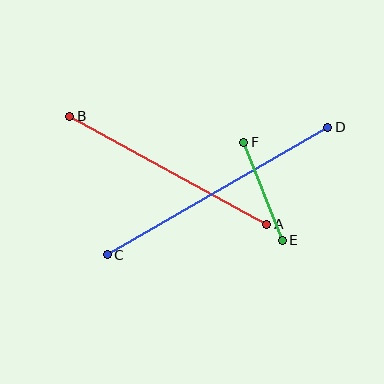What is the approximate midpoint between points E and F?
The midpoint is at approximately (263, 191) pixels.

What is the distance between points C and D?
The distance is approximately 255 pixels.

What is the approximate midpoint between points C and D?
The midpoint is at approximately (217, 191) pixels.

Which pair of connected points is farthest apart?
Points C and D are farthest apart.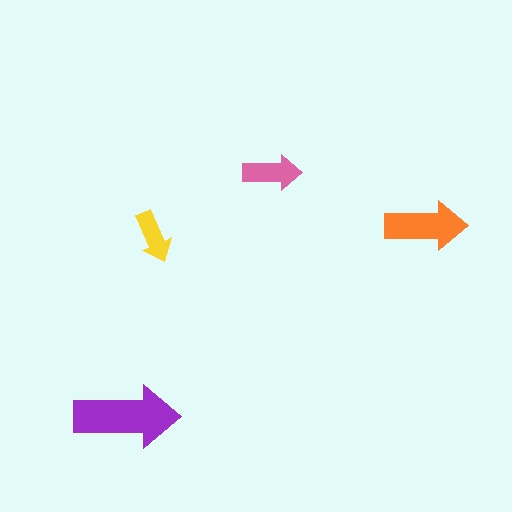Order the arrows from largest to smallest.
the purple one, the orange one, the pink one, the yellow one.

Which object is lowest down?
The purple arrow is bottommost.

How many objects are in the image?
There are 4 objects in the image.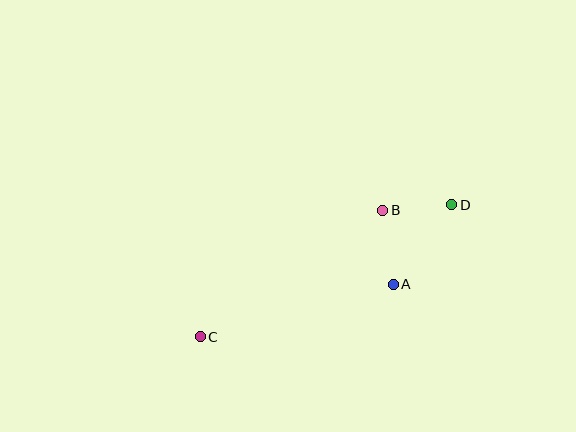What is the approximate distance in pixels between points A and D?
The distance between A and D is approximately 99 pixels.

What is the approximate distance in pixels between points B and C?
The distance between B and C is approximately 222 pixels.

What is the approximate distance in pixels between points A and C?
The distance between A and C is approximately 200 pixels.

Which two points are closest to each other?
Points B and D are closest to each other.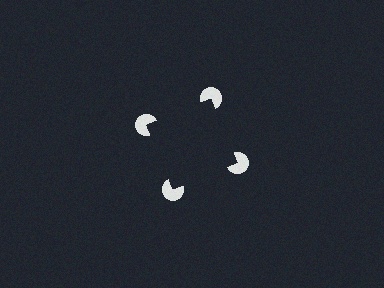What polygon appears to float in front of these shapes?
An illusory square — its edges are inferred from the aligned wedge cuts in the pac-man discs, not physically drawn.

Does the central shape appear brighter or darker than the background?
It typically appears slightly darker than the background, even though no actual brightness change is drawn.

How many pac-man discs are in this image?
There are 4 — one at each vertex of the illusory square.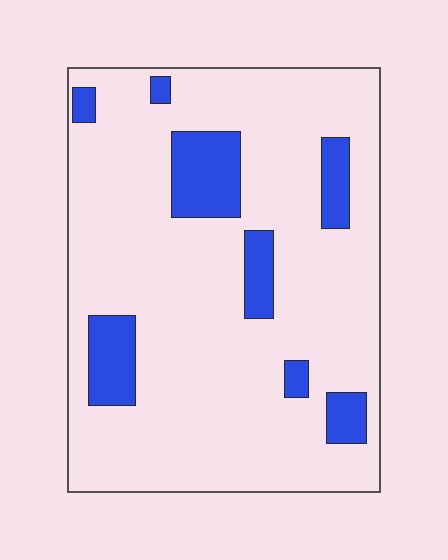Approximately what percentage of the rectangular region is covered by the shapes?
Approximately 15%.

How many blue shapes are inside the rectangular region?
8.